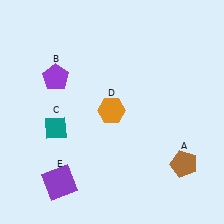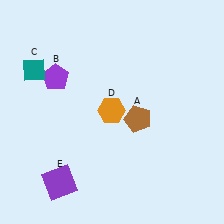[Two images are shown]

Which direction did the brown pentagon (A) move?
The brown pentagon (A) moved left.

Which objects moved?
The objects that moved are: the brown pentagon (A), the teal diamond (C).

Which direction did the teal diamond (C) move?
The teal diamond (C) moved up.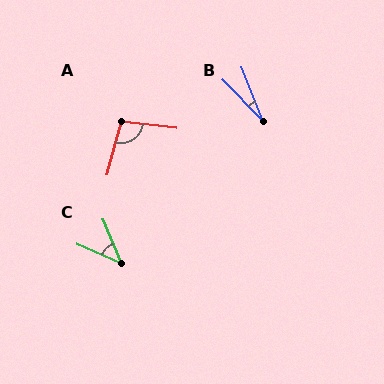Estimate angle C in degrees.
Approximately 44 degrees.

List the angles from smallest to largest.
B (23°), C (44°), A (98°).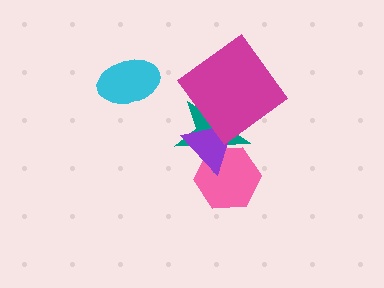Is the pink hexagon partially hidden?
Yes, it is partially covered by another shape.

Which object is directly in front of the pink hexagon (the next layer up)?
The teal star is directly in front of the pink hexagon.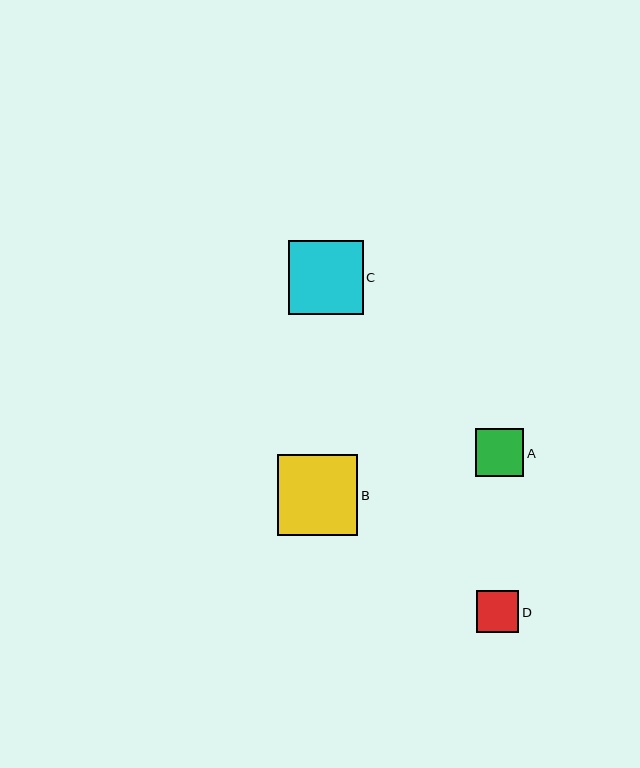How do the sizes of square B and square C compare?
Square B and square C are approximately the same size.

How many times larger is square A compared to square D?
Square A is approximately 1.2 times the size of square D.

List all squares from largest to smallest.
From largest to smallest: B, C, A, D.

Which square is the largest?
Square B is the largest with a size of approximately 80 pixels.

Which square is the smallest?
Square D is the smallest with a size of approximately 42 pixels.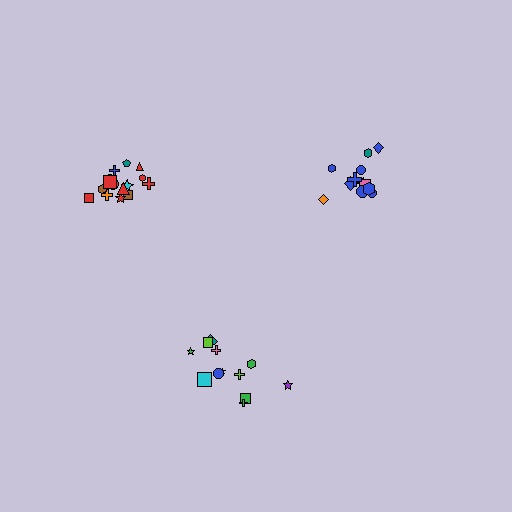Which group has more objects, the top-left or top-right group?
The top-left group.